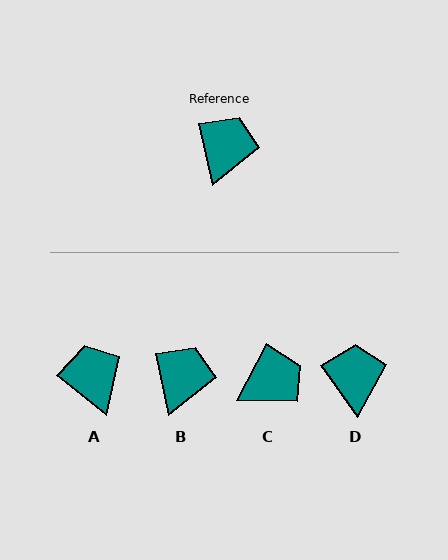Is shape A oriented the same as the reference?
No, it is off by about 39 degrees.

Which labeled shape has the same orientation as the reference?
B.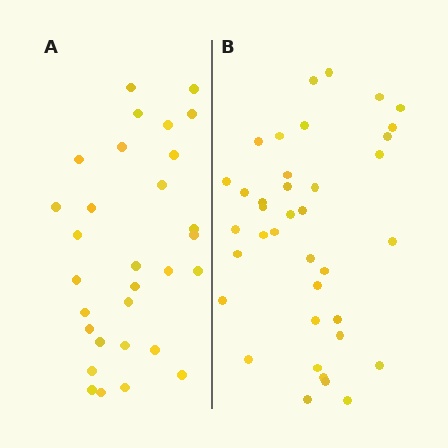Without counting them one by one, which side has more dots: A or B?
Region B (the right region) has more dots.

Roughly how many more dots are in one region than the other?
Region B has roughly 8 or so more dots than region A.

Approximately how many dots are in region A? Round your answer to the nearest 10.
About 30 dots.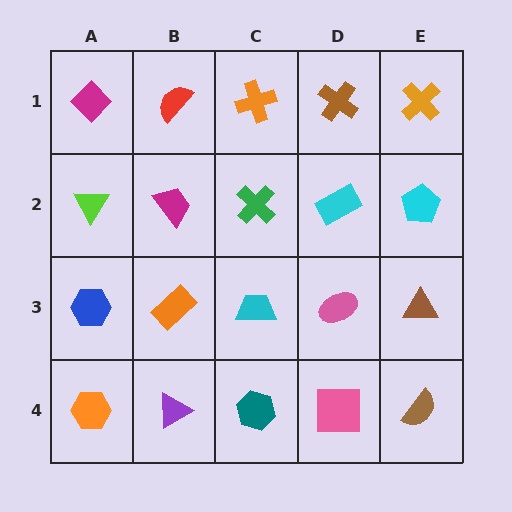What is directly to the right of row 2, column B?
A green cross.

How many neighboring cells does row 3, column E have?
3.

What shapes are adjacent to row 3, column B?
A magenta trapezoid (row 2, column B), a purple triangle (row 4, column B), a blue hexagon (row 3, column A), a cyan trapezoid (row 3, column C).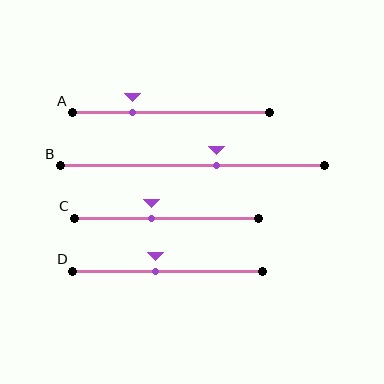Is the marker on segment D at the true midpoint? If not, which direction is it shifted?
No, the marker on segment D is shifted to the left by about 6% of the segment length.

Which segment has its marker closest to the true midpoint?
Segment D has its marker closest to the true midpoint.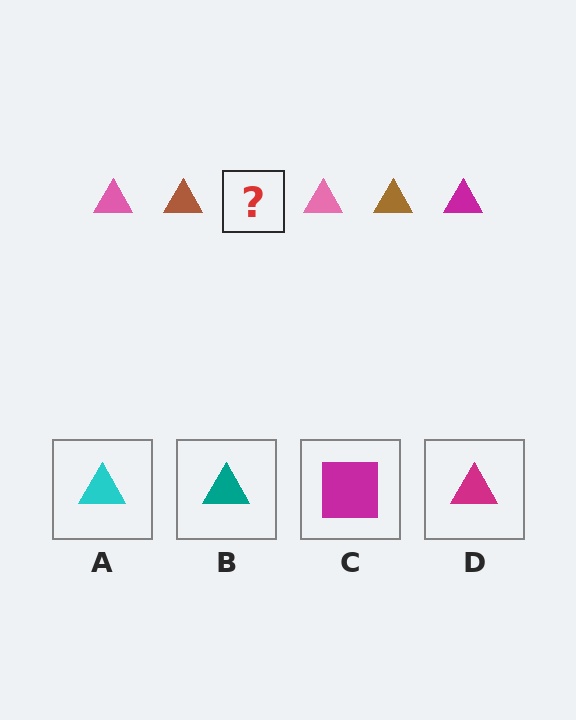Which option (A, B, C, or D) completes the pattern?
D.